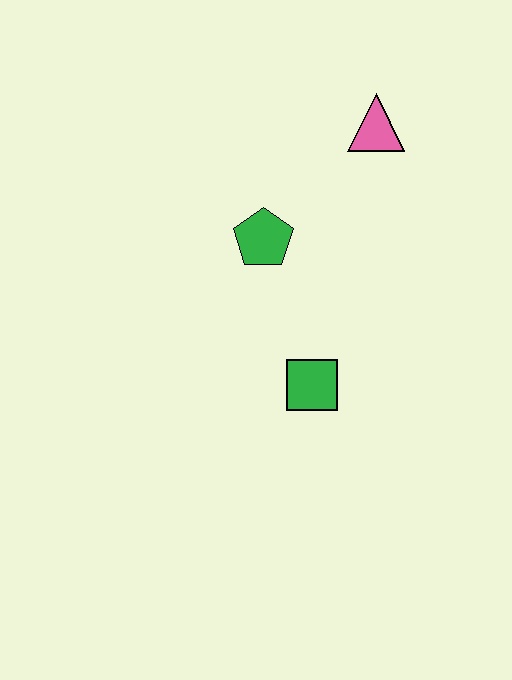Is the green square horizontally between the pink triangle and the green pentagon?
Yes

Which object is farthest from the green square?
The pink triangle is farthest from the green square.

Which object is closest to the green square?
The green pentagon is closest to the green square.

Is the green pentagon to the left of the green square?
Yes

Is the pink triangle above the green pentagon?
Yes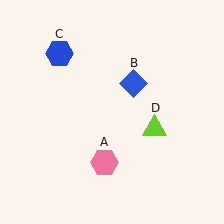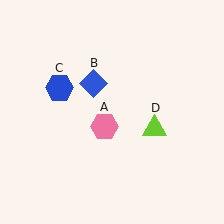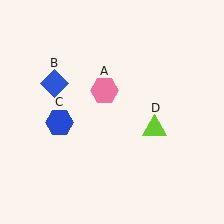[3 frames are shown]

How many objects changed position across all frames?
3 objects changed position: pink hexagon (object A), blue diamond (object B), blue hexagon (object C).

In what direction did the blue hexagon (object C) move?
The blue hexagon (object C) moved down.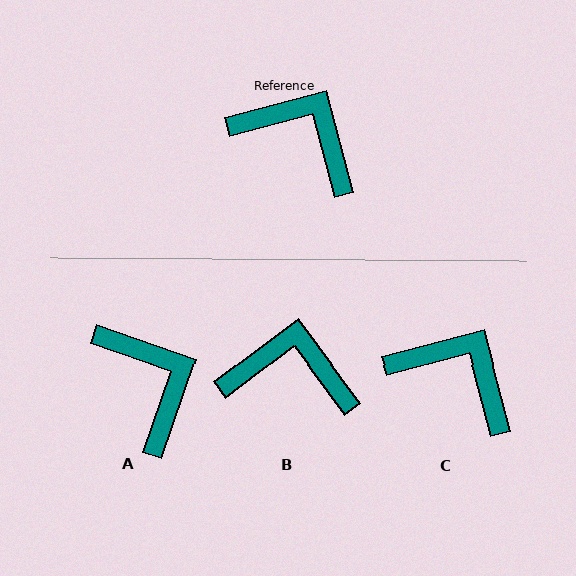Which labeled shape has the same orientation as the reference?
C.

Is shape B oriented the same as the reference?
No, it is off by about 22 degrees.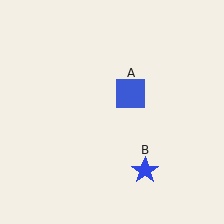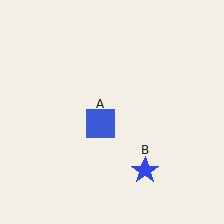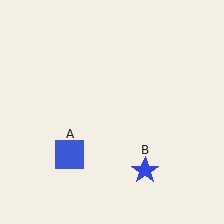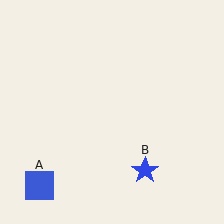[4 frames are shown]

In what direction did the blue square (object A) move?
The blue square (object A) moved down and to the left.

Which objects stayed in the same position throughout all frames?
Blue star (object B) remained stationary.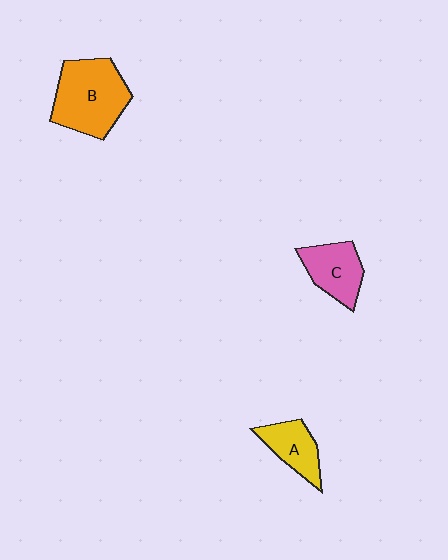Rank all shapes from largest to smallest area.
From largest to smallest: B (orange), C (pink), A (yellow).